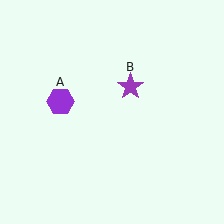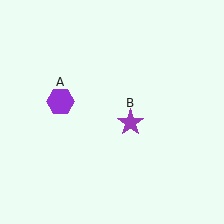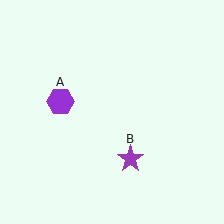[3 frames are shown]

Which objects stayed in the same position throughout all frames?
Purple hexagon (object A) remained stationary.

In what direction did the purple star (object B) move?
The purple star (object B) moved down.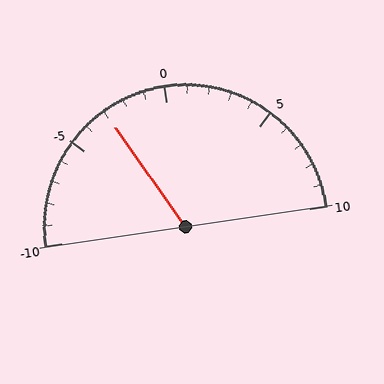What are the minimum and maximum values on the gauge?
The gauge ranges from -10 to 10.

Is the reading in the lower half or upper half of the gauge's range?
The reading is in the lower half of the range (-10 to 10).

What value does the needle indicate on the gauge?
The needle indicates approximately -3.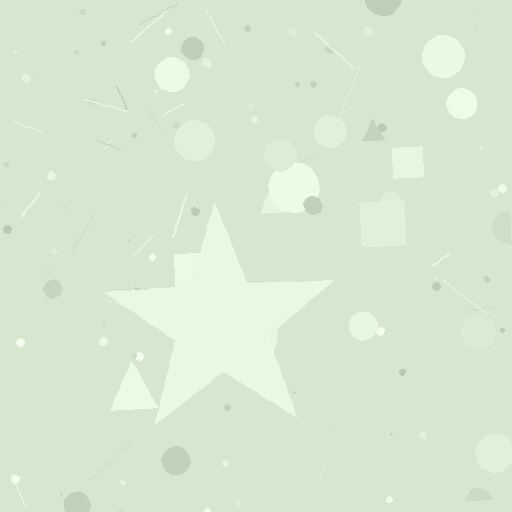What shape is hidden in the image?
A star is hidden in the image.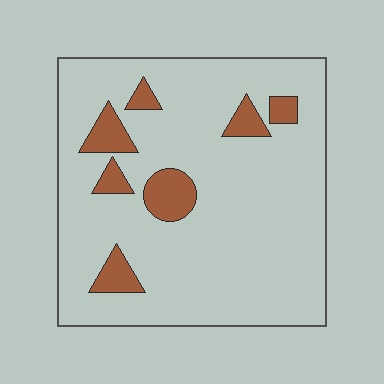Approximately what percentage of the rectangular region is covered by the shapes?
Approximately 10%.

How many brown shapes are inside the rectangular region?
7.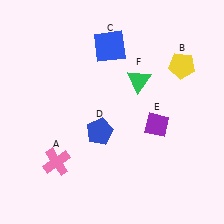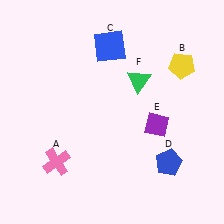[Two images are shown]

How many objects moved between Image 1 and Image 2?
1 object moved between the two images.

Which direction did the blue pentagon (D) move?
The blue pentagon (D) moved right.